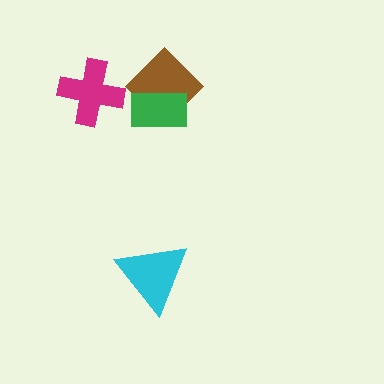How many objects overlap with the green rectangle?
1 object overlaps with the green rectangle.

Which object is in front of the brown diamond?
The green rectangle is in front of the brown diamond.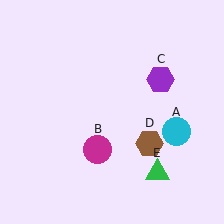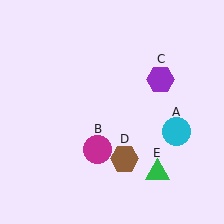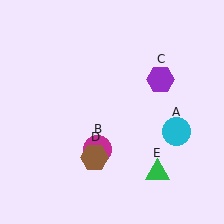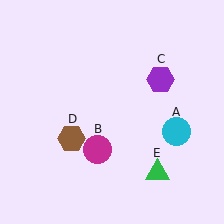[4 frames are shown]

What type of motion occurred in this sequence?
The brown hexagon (object D) rotated clockwise around the center of the scene.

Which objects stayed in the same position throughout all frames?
Cyan circle (object A) and magenta circle (object B) and purple hexagon (object C) and green triangle (object E) remained stationary.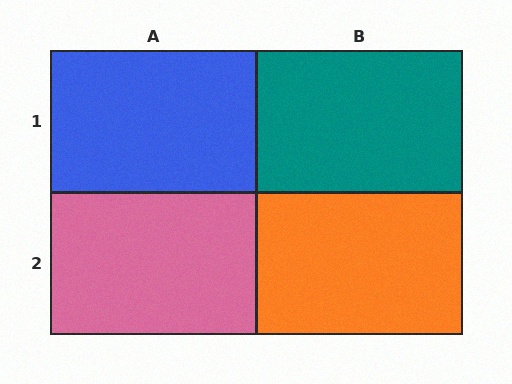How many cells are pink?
1 cell is pink.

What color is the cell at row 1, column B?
Teal.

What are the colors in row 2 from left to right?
Pink, orange.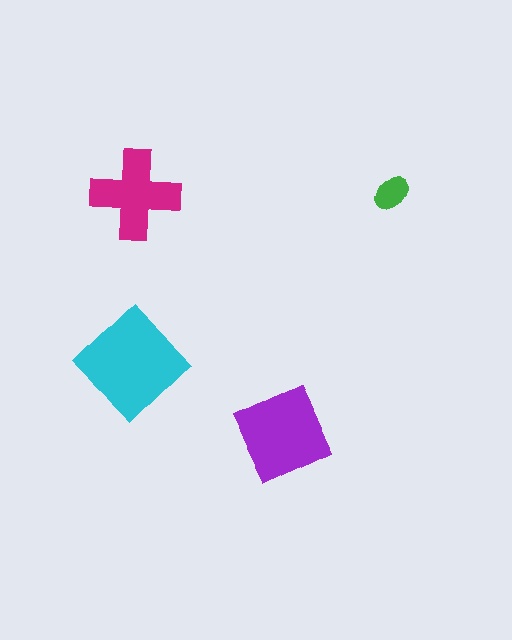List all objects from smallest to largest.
The green ellipse, the magenta cross, the purple square, the cyan diamond.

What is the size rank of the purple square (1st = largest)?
2nd.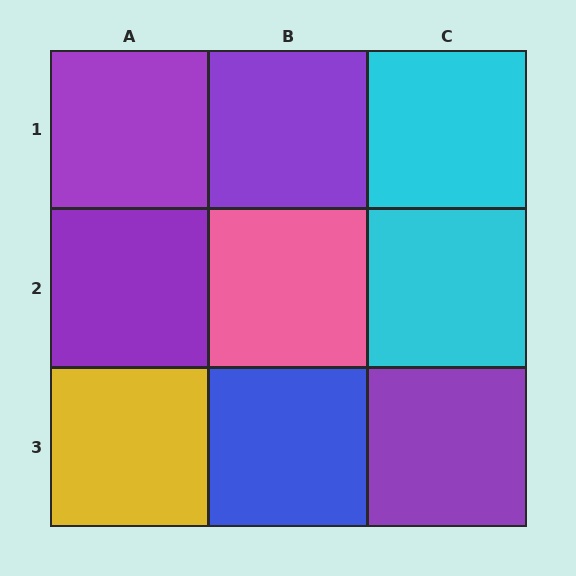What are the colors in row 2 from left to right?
Purple, pink, cyan.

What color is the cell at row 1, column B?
Purple.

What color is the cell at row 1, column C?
Cyan.